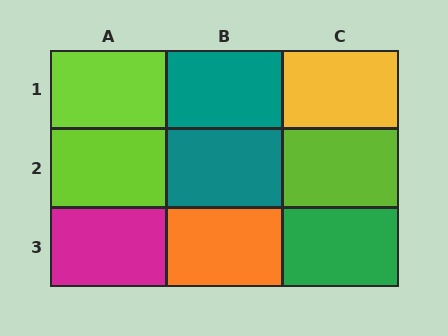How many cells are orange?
1 cell is orange.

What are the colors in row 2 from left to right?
Lime, teal, lime.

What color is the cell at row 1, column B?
Teal.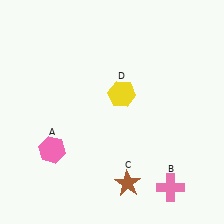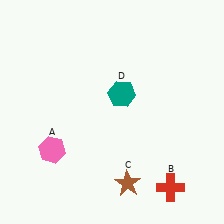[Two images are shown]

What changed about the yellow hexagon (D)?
In Image 1, D is yellow. In Image 2, it changed to teal.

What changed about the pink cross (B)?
In Image 1, B is pink. In Image 2, it changed to red.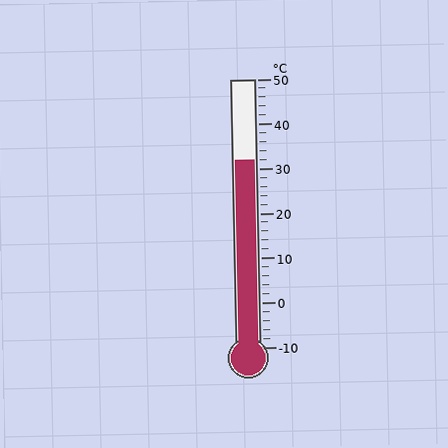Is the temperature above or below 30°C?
The temperature is above 30°C.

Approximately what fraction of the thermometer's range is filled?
The thermometer is filled to approximately 70% of its range.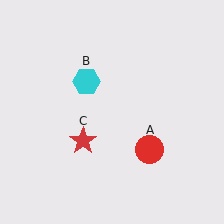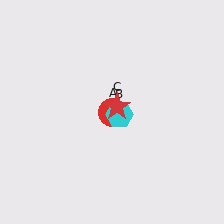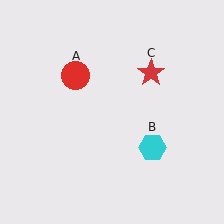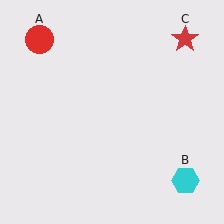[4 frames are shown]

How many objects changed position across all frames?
3 objects changed position: red circle (object A), cyan hexagon (object B), red star (object C).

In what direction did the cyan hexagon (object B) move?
The cyan hexagon (object B) moved down and to the right.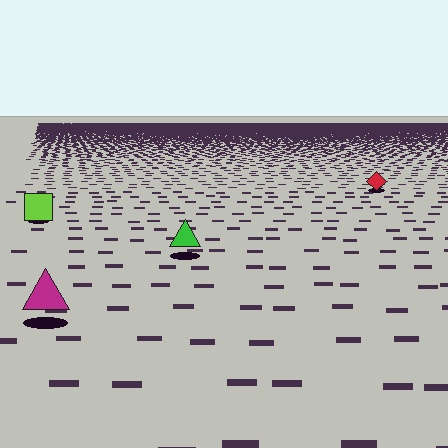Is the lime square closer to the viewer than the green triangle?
No. The green triangle is closer — you can tell from the texture gradient: the ground texture is coarser near it.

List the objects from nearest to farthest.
From nearest to farthest: the magenta triangle, the green triangle, the lime square, the red diamond.